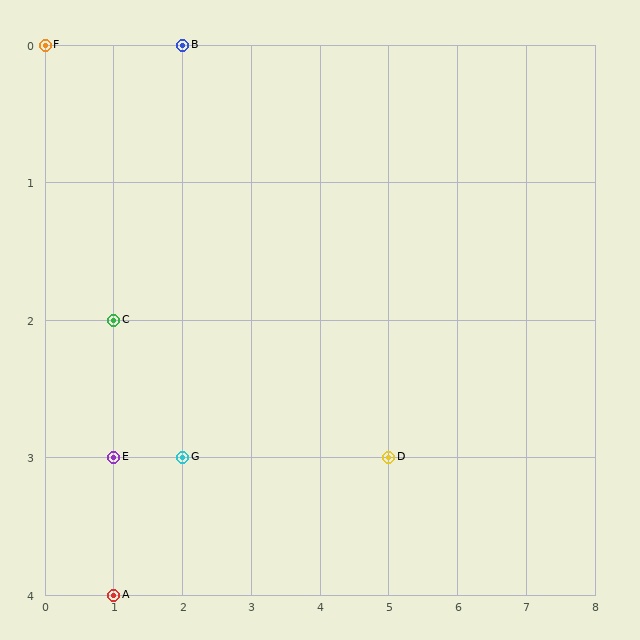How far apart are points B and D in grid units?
Points B and D are 3 columns and 3 rows apart (about 4.2 grid units diagonally).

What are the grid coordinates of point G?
Point G is at grid coordinates (2, 3).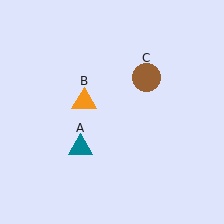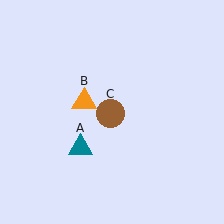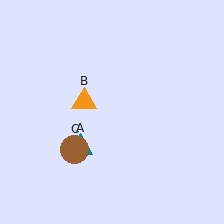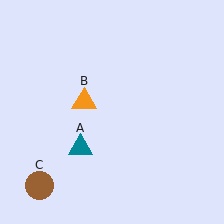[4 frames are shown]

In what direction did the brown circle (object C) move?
The brown circle (object C) moved down and to the left.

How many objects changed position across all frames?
1 object changed position: brown circle (object C).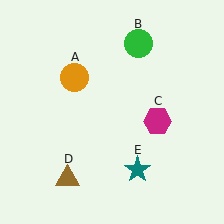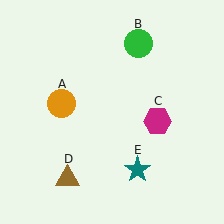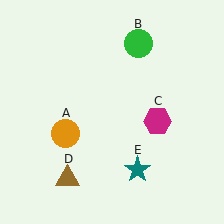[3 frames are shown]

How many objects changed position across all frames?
1 object changed position: orange circle (object A).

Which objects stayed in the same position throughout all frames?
Green circle (object B) and magenta hexagon (object C) and brown triangle (object D) and teal star (object E) remained stationary.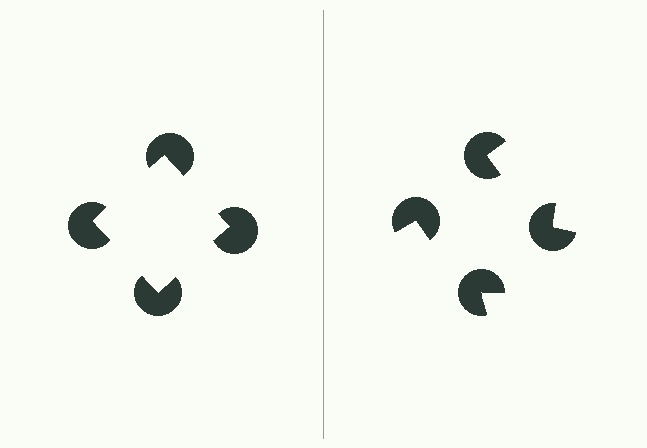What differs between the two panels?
The pac-man discs are positioned identically on both sides; only the wedge orientations differ. On the left they align to a square; on the right they are misaligned.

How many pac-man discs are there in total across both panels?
8 — 4 on each side.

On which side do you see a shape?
An illusory square appears on the left side. On the right side the wedge cuts are rotated, so no coherent shape forms.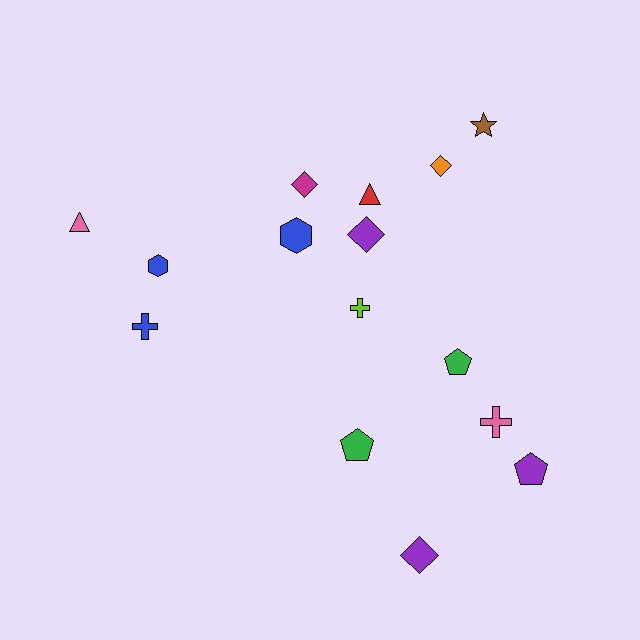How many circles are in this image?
There are no circles.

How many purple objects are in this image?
There are 3 purple objects.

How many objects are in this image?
There are 15 objects.